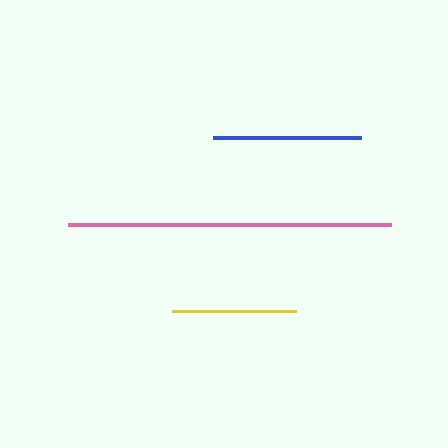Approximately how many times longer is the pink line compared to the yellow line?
The pink line is approximately 2.6 times the length of the yellow line.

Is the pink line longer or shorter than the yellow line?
The pink line is longer than the yellow line.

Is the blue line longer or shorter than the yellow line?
The blue line is longer than the yellow line.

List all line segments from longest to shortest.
From longest to shortest: pink, blue, yellow.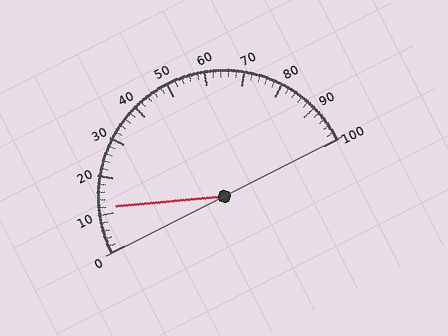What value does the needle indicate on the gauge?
The needle indicates approximately 12.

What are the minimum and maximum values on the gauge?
The gauge ranges from 0 to 100.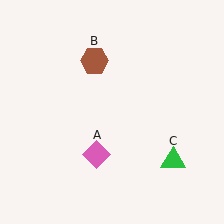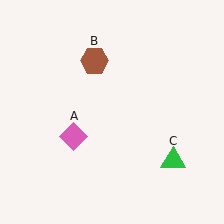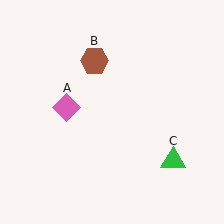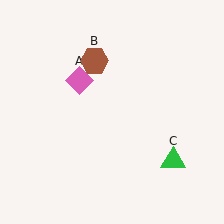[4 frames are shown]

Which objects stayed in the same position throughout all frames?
Brown hexagon (object B) and green triangle (object C) remained stationary.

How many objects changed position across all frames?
1 object changed position: pink diamond (object A).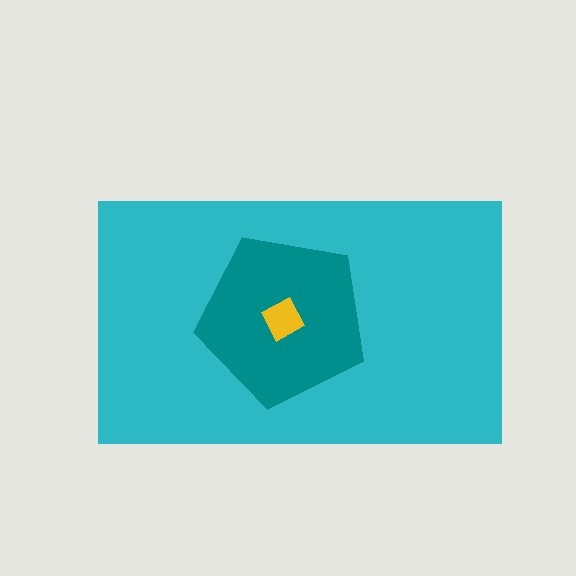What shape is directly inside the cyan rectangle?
The teal pentagon.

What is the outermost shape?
The cyan rectangle.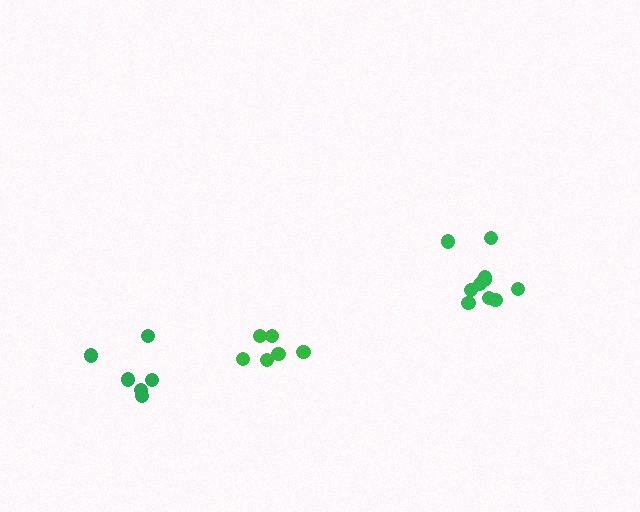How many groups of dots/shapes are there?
There are 3 groups.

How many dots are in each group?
Group 1: 10 dots, Group 2: 6 dots, Group 3: 6 dots (22 total).